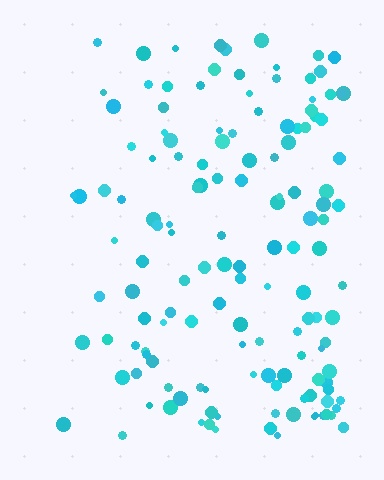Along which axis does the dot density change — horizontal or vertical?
Horizontal.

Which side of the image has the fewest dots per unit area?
The left.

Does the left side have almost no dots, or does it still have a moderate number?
Still a moderate number, just noticeably fewer than the right.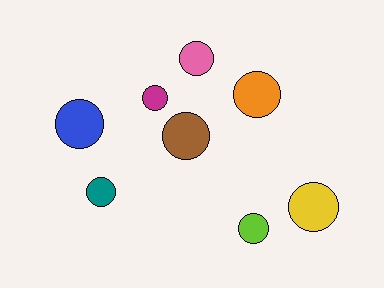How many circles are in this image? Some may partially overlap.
There are 8 circles.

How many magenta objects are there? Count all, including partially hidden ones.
There is 1 magenta object.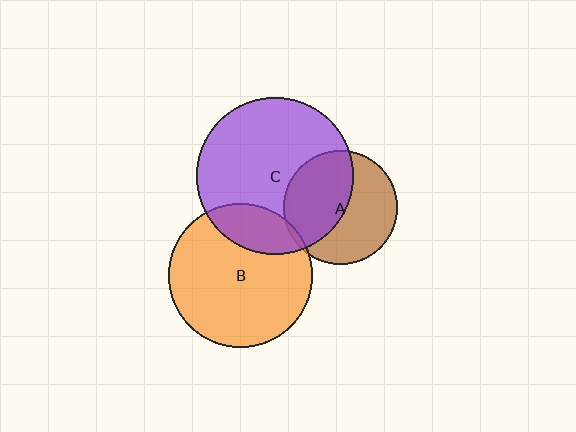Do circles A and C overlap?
Yes.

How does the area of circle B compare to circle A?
Approximately 1.6 times.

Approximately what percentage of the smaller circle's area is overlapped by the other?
Approximately 50%.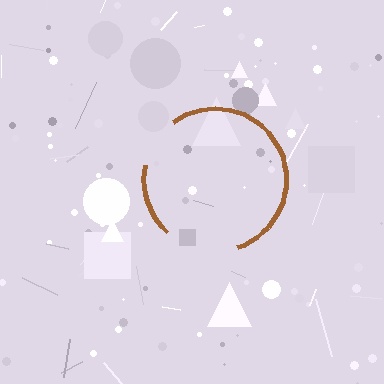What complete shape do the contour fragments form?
The contour fragments form a circle.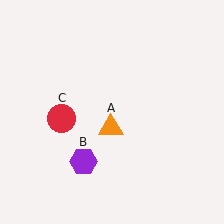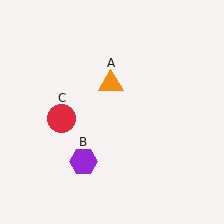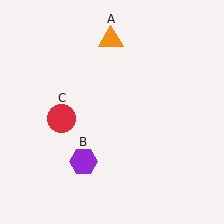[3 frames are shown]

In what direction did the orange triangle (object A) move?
The orange triangle (object A) moved up.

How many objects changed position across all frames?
1 object changed position: orange triangle (object A).